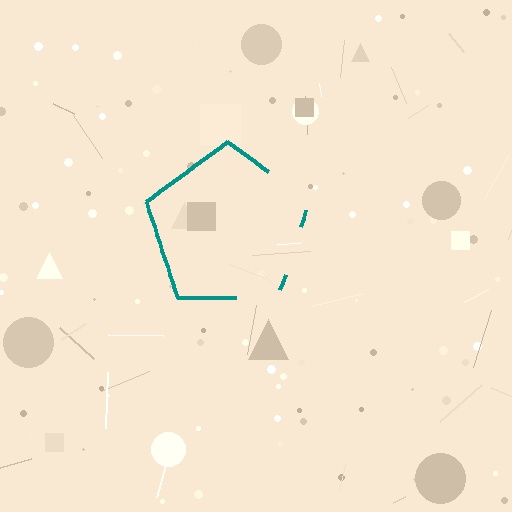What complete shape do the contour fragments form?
The contour fragments form a pentagon.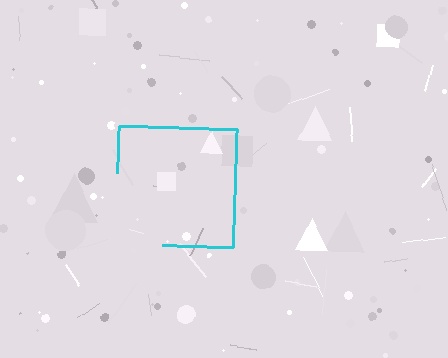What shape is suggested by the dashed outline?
The dashed outline suggests a square.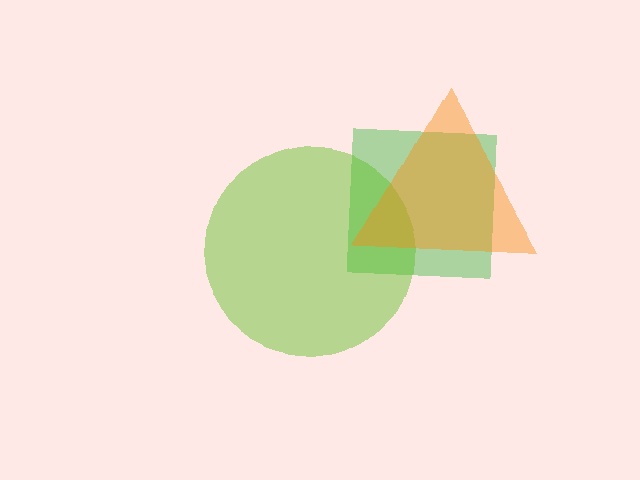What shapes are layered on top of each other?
The layered shapes are: a green square, a lime circle, an orange triangle.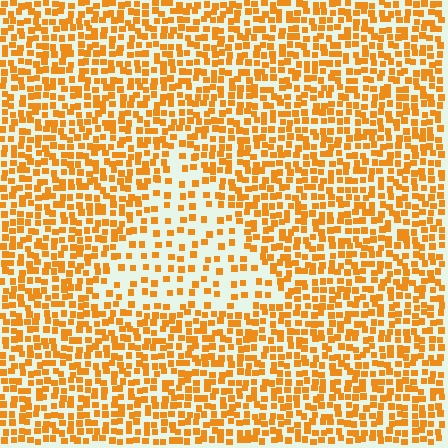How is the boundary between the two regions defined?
The boundary is defined by a change in element density (approximately 2.2x ratio). All elements are the same color, size, and shape.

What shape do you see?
I see a triangle.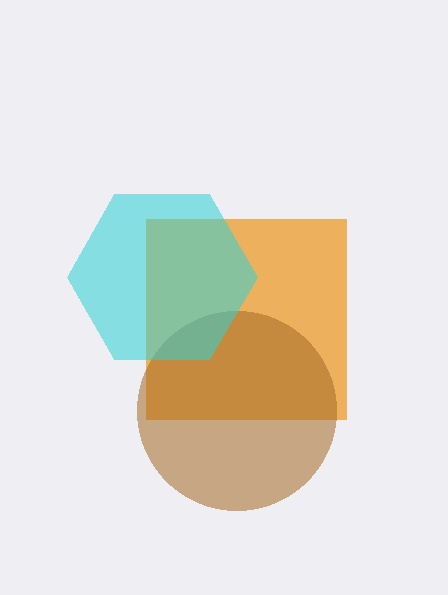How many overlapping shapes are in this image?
There are 3 overlapping shapes in the image.